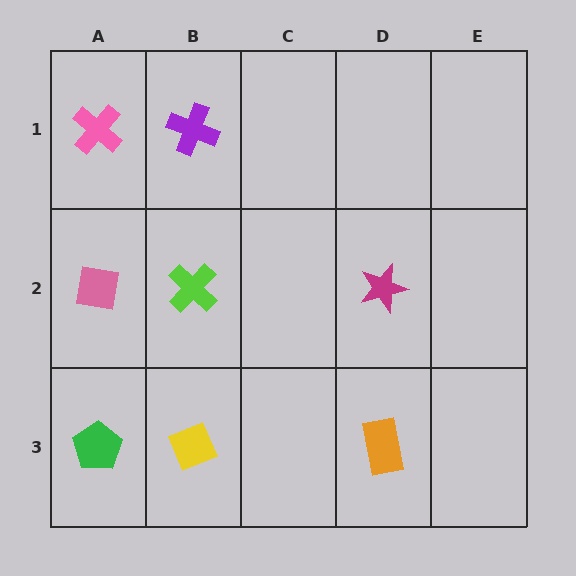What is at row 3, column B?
A yellow diamond.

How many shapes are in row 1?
2 shapes.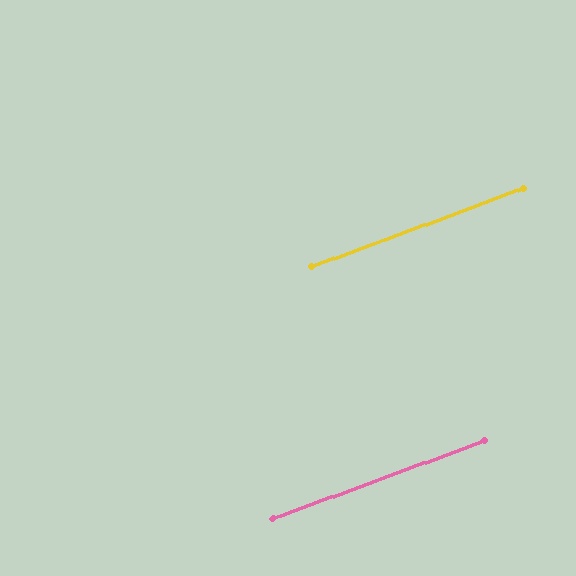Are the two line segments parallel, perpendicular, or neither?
Parallel — their directions differ by only 0.3°.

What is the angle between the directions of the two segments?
Approximately 0 degrees.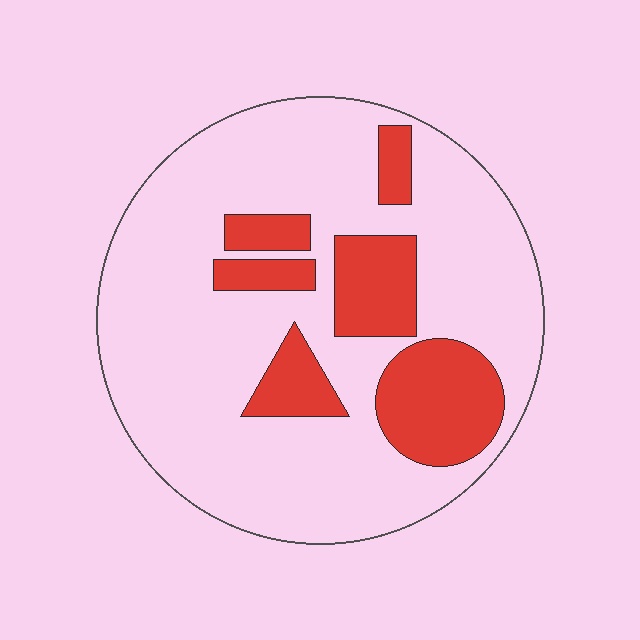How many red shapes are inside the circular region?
6.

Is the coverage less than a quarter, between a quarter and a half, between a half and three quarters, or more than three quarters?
Less than a quarter.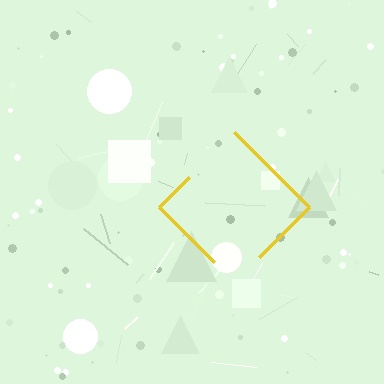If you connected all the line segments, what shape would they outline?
They would outline a diamond.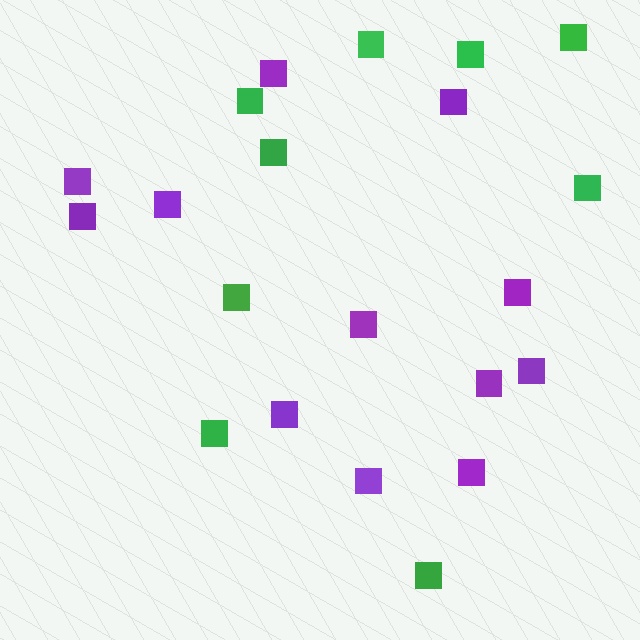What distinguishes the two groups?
There are 2 groups: one group of green squares (9) and one group of purple squares (12).